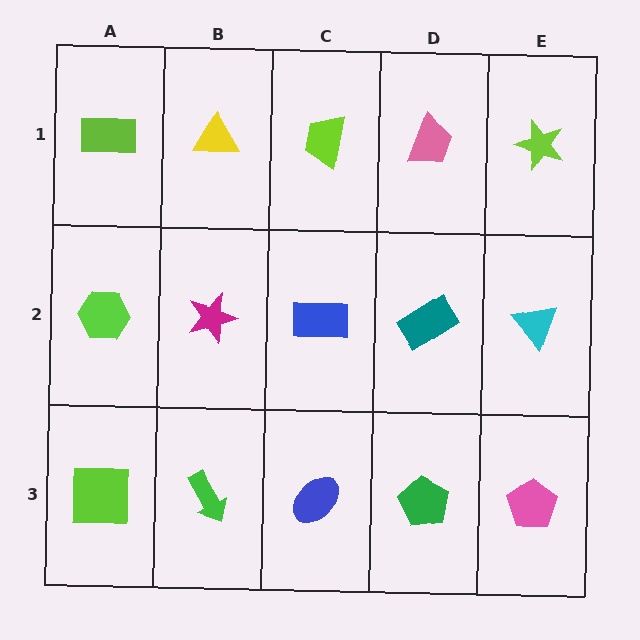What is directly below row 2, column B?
A green arrow.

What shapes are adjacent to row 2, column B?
A yellow triangle (row 1, column B), a green arrow (row 3, column B), a lime hexagon (row 2, column A), a blue rectangle (row 2, column C).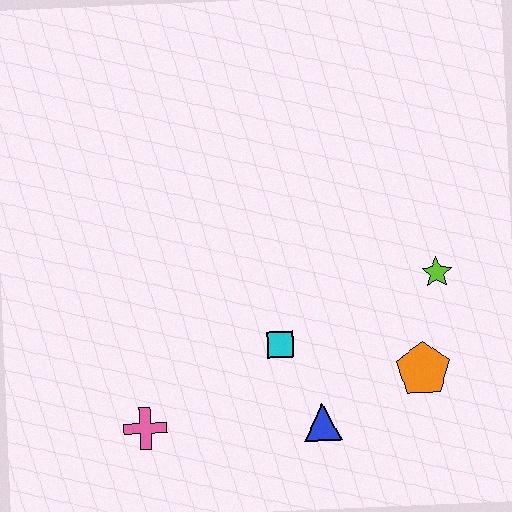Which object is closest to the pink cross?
The cyan square is closest to the pink cross.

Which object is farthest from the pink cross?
The lime star is farthest from the pink cross.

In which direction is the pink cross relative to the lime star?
The pink cross is to the left of the lime star.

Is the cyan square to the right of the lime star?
No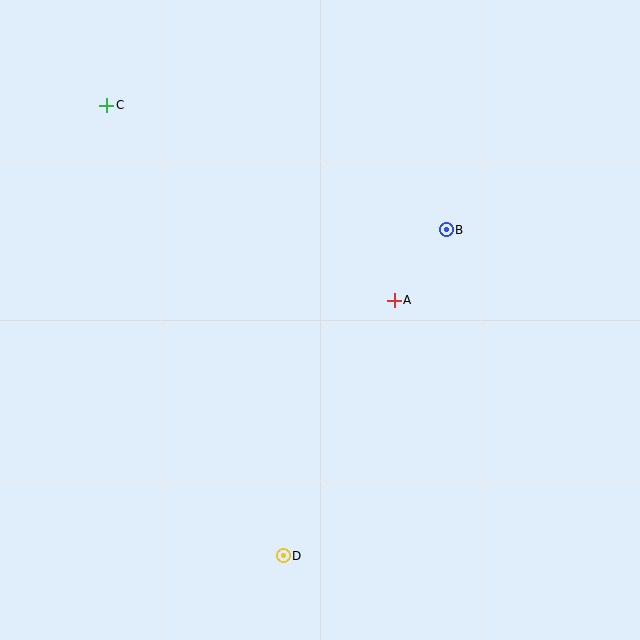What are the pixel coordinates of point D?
Point D is at (283, 556).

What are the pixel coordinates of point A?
Point A is at (394, 300).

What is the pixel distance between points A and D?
The distance between A and D is 279 pixels.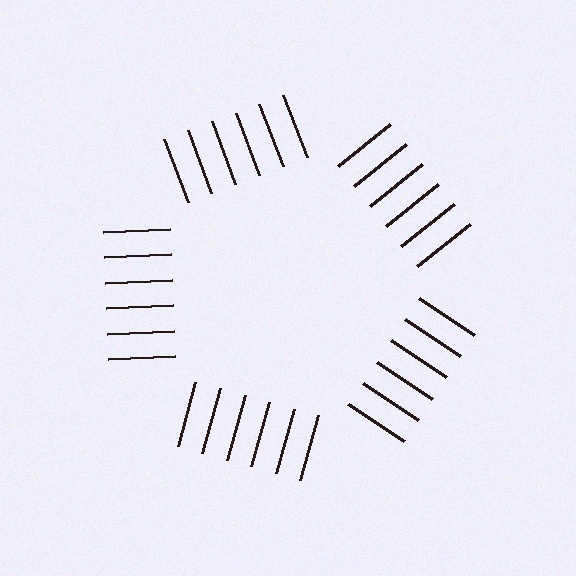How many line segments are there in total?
30 — 6 along each of the 5 edges.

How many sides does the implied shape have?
5 sides — the line-ends trace a pentagon.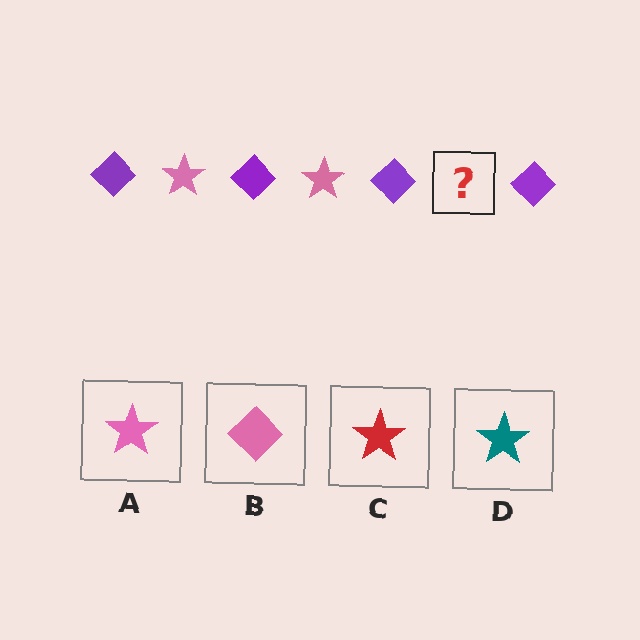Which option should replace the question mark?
Option A.